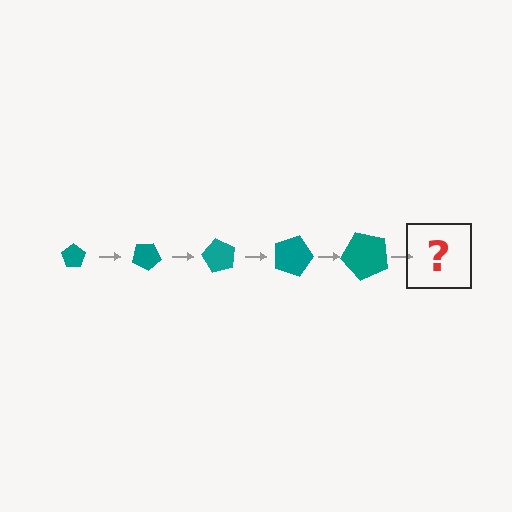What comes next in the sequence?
The next element should be a pentagon, larger than the previous one and rotated 150 degrees from the start.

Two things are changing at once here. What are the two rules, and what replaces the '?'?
The two rules are that the pentagon grows larger each step and it rotates 30 degrees each step. The '?' should be a pentagon, larger than the previous one and rotated 150 degrees from the start.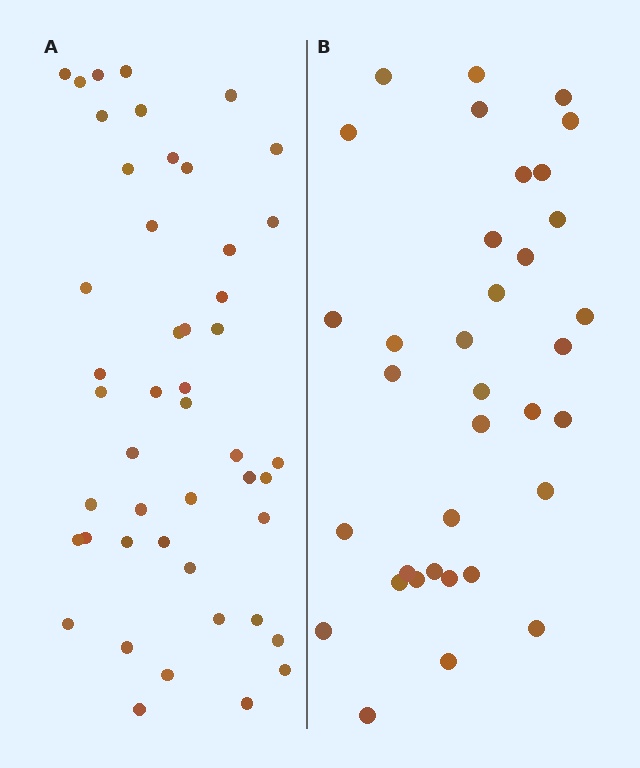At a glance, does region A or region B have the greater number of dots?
Region A (the left region) has more dots.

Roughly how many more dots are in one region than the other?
Region A has roughly 12 or so more dots than region B.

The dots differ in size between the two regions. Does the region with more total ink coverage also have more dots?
No. Region B has more total ink coverage because its dots are larger, but region A actually contains more individual dots. Total area can be misleading — the number of items is what matters here.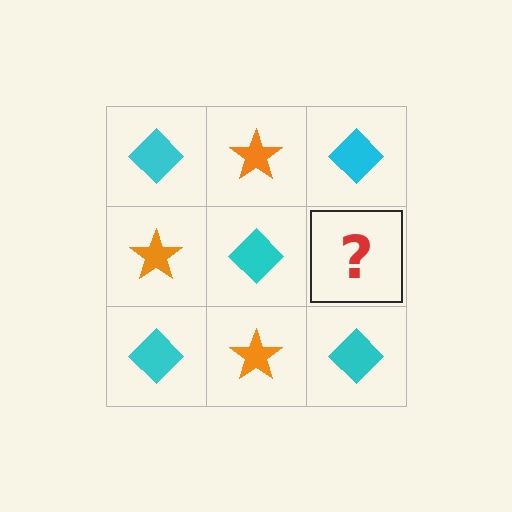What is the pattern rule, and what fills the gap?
The rule is that it alternates cyan diamond and orange star in a checkerboard pattern. The gap should be filled with an orange star.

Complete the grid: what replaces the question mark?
The question mark should be replaced with an orange star.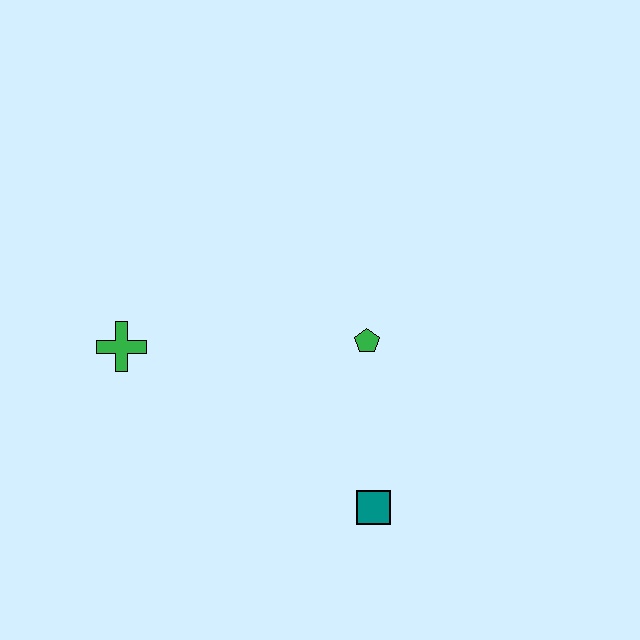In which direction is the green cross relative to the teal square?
The green cross is to the left of the teal square.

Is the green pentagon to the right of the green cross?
Yes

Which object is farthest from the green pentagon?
The green cross is farthest from the green pentagon.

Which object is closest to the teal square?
The green pentagon is closest to the teal square.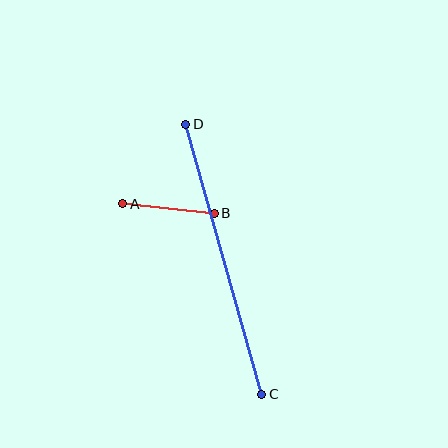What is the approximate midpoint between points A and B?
The midpoint is at approximately (169, 209) pixels.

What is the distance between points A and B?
The distance is approximately 92 pixels.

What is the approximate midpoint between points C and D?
The midpoint is at approximately (224, 259) pixels.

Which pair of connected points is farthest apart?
Points C and D are farthest apart.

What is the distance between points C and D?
The distance is approximately 281 pixels.